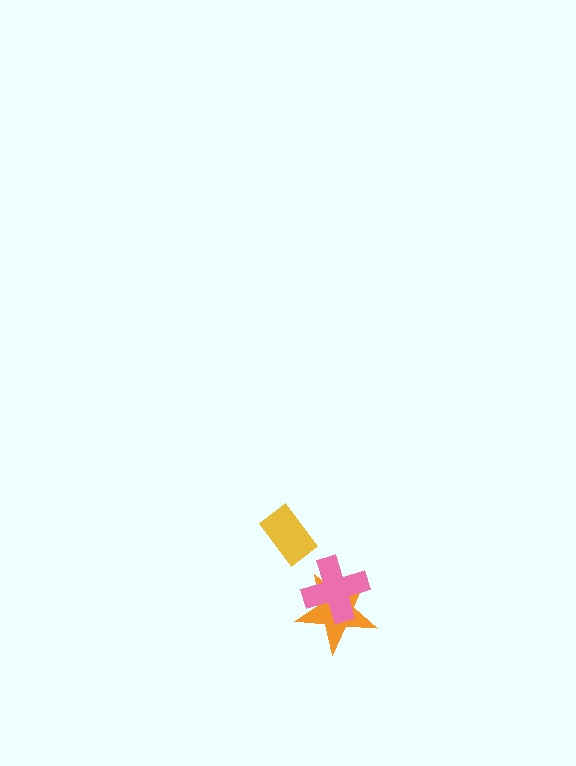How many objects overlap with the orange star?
1 object overlaps with the orange star.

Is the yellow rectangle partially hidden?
No, no other shape covers it.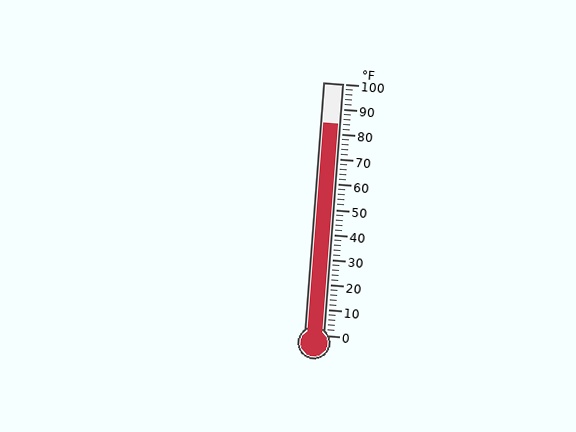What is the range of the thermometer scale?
The thermometer scale ranges from 0°F to 100°F.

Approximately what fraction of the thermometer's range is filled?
The thermometer is filled to approximately 85% of its range.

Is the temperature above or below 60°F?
The temperature is above 60°F.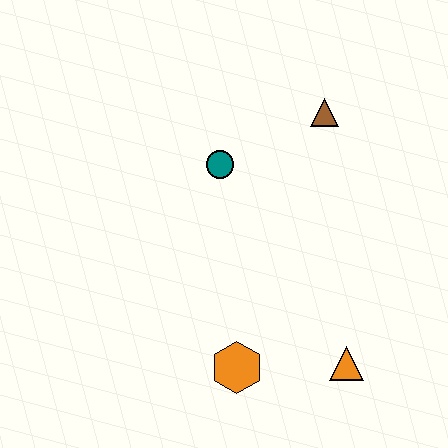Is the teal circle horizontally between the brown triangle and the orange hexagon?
No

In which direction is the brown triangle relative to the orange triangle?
The brown triangle is above the orange triangle.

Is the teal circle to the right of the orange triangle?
No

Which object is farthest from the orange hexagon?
The brown triangle is farthest from the orange hexagon.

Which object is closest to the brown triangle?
The teal circle is closest to the brown triangle.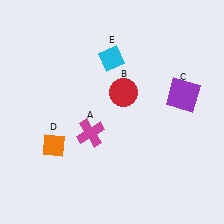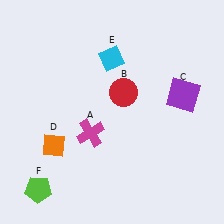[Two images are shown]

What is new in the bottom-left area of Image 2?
A lime pentagon (F) was added in the bottom-left area of Image 2.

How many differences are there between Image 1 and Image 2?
There is 1 difference between the two images.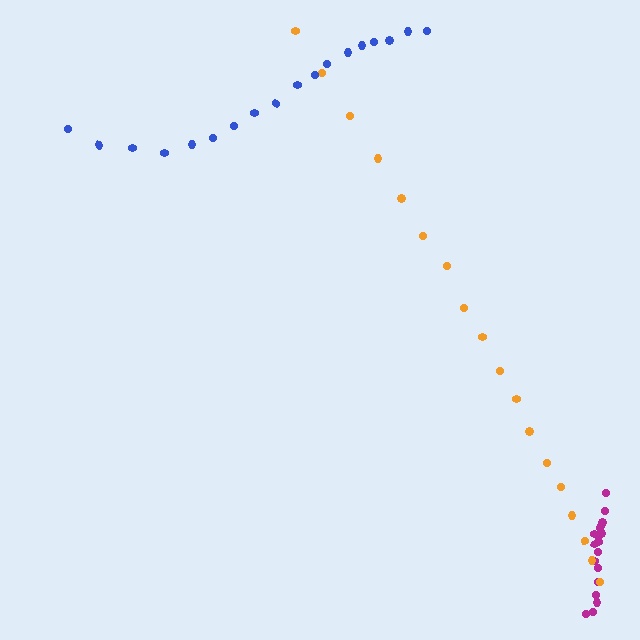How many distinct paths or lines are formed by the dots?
There are 3 distinct paths.